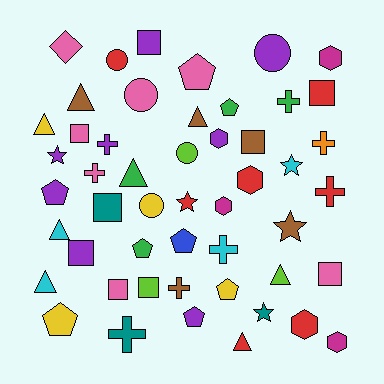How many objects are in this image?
There are 50 objects.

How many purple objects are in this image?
There are 8 purple objects.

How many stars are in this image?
There are 5 stars.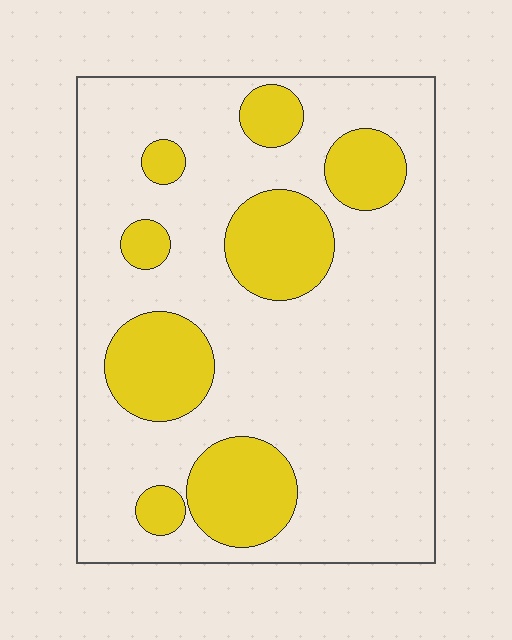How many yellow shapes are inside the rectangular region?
8.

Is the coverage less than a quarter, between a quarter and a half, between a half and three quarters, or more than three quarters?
Less than a quarter.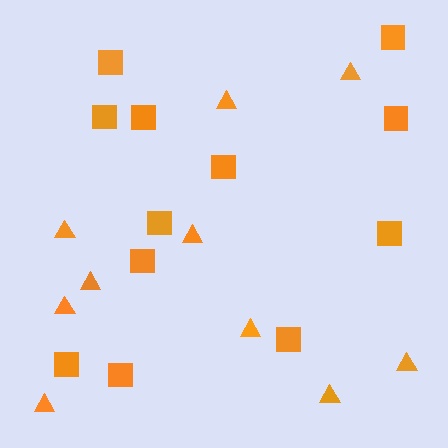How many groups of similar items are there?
There are 2 groups: one group of squares (12) and one group of triangles (10).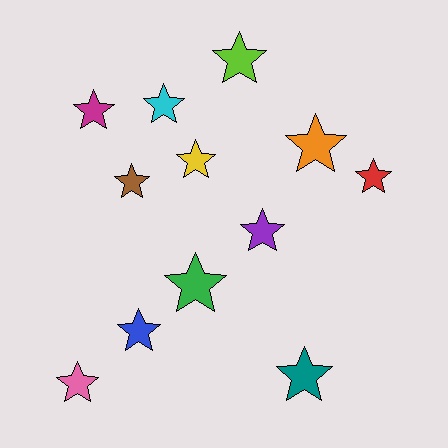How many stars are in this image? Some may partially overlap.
There are 12 stars.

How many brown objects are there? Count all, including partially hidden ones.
There is 1 brown object.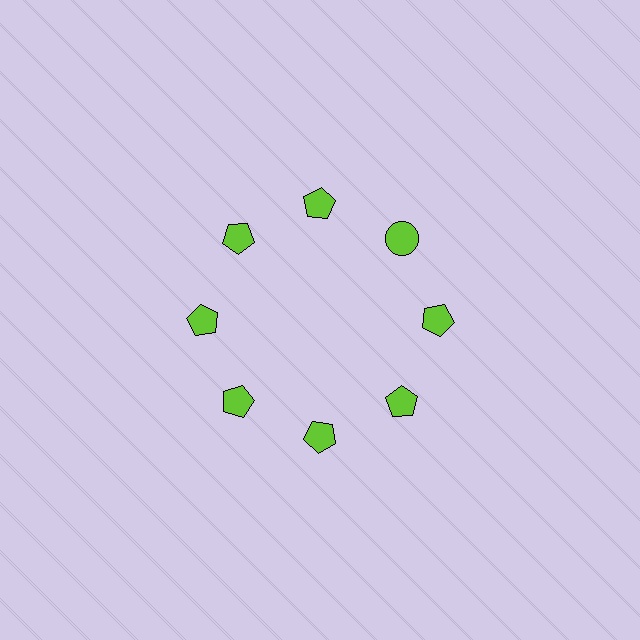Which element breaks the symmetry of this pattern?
The lime circle at roughly the 2 o'clock position breaks the symmetry. All other shapes are lime pentagons.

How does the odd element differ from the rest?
It has a different shape: circle instead of pentagon.